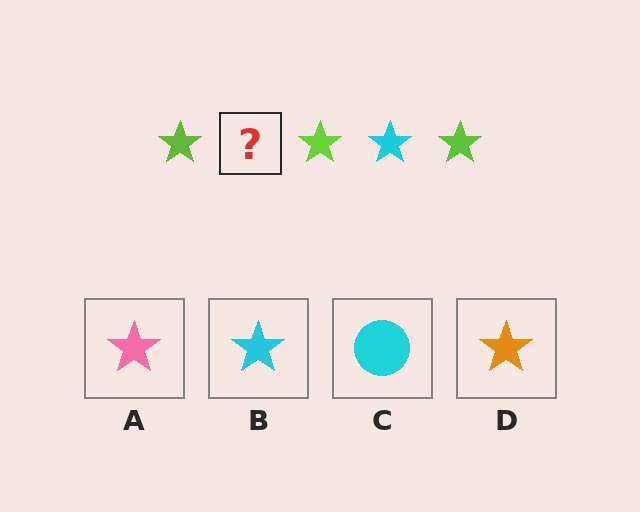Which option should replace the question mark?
Option B.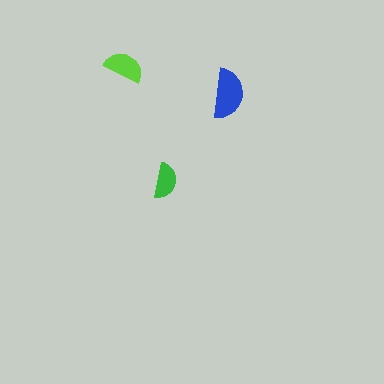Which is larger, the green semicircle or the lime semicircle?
The lime one.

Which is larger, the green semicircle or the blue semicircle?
The blue one.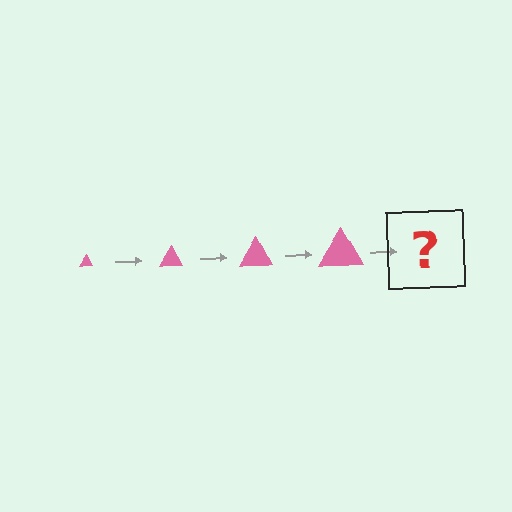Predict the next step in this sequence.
The next step is a pink triangle, larger than the previous one.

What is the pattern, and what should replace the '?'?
The pattern is that the triangle gets progressively larger each step. The '?' should be a pink triangle, larger than the previous one.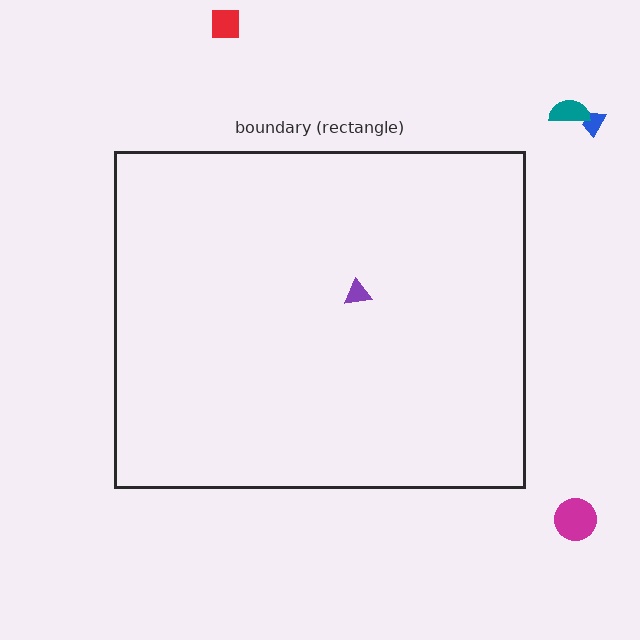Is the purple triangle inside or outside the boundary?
Inside.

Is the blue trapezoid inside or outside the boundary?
Outside.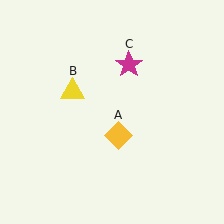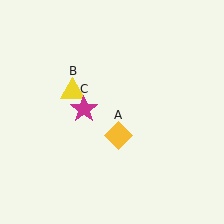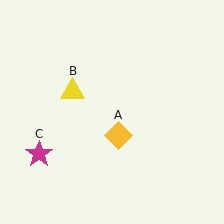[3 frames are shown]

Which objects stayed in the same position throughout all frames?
Yellow diamond (object A) and yellow triangle (object B) remained stationary.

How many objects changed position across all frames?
1 object changed position: magenta star (object C).